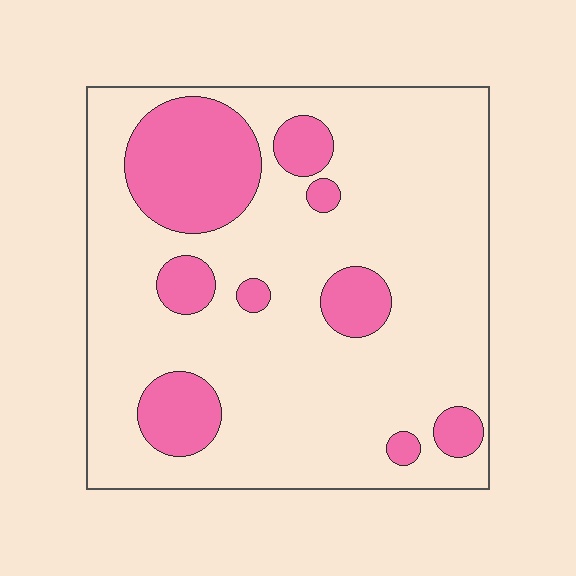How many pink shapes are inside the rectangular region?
9.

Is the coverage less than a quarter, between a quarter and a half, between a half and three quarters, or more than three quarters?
Less than a quarter.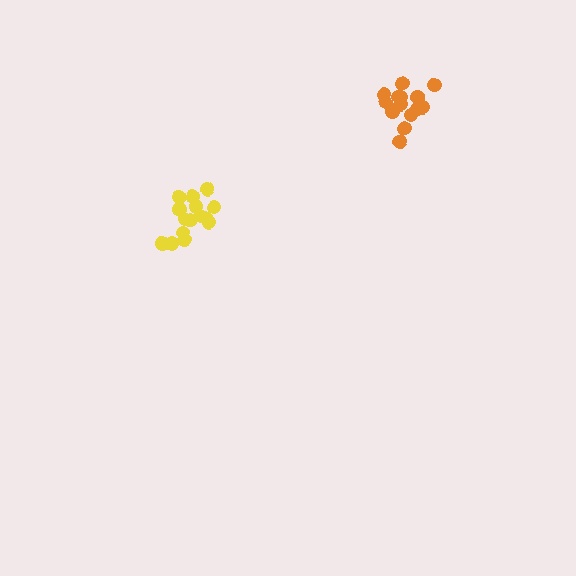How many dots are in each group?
Group 1: 15 dots, Group 2: 15 dots (30 total).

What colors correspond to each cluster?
The clusters are colored: yellow, orange.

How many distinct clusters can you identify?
There are 2 distinct clusters.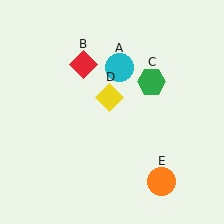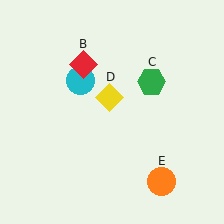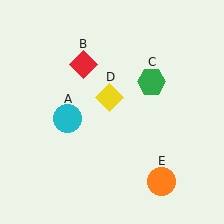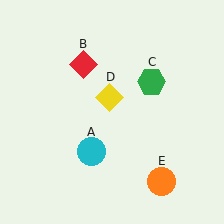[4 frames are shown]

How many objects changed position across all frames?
1 object changed position: cyan circle (object A).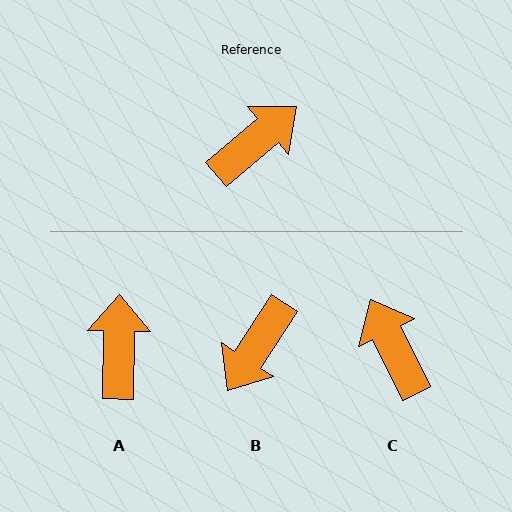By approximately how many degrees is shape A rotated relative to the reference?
Approximately 49 degrees counter-clockwise.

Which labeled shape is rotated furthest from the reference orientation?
B, about 163 degrees away.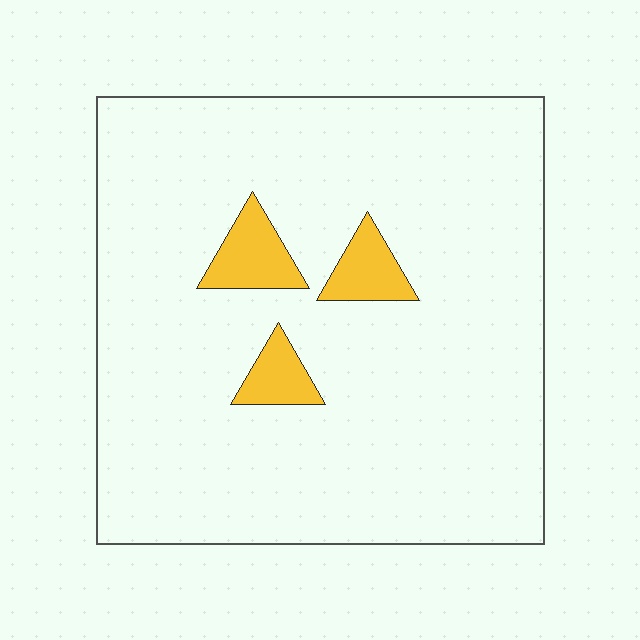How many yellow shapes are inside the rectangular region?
3.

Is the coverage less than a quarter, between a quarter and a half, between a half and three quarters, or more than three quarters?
Less than a quarter.